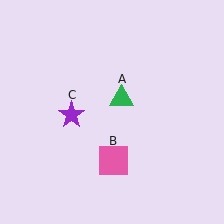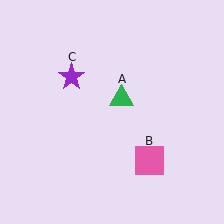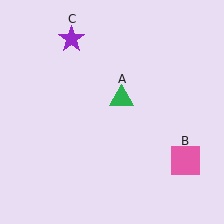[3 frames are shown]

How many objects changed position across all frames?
2 objects changed position: pink square (object B), purple star (object C).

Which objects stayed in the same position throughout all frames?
Green triangle (object A) remained stationary.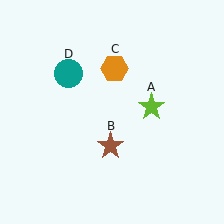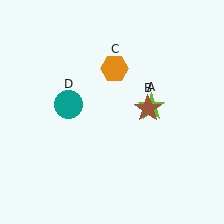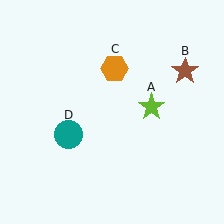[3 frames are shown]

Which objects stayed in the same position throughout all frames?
Lime star (object A) and orange hexagon (object C) remained stationary.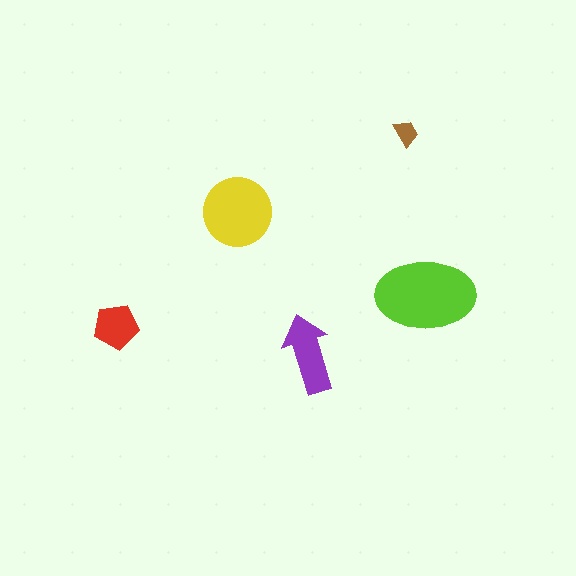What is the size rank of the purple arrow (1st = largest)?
3rd.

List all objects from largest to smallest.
The lime ellipse, the yellow circle, the purple arrow, the red pentagon, the brown trapezoid.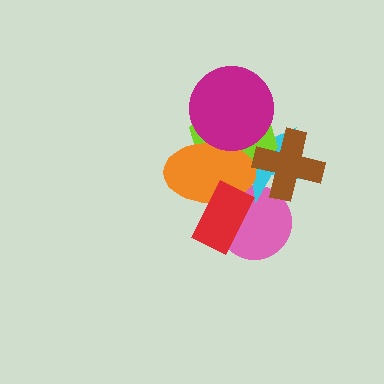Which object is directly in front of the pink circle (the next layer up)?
The cyan star is directly in front of the pink circle.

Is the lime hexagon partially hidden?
Yes, it is partially covered by another shape.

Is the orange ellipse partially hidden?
Yes, it is partially covered by another shape.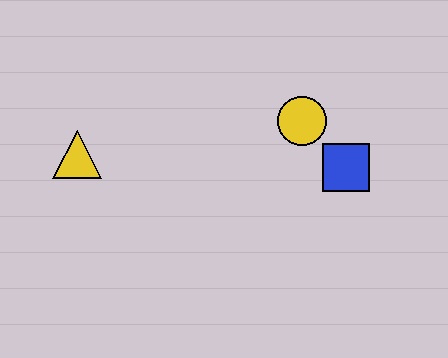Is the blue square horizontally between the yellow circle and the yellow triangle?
No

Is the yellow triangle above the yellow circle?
No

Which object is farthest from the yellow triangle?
The blue square is farthest from the yellow triangle.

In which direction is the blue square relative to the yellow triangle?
The blue square is to the right of the yellow triangle.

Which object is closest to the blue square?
The yellow circle is closest to the blue square.